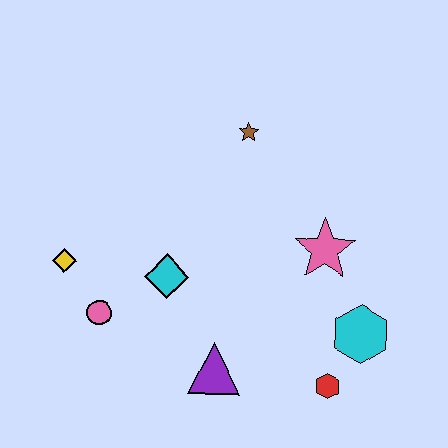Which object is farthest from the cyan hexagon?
The yellow diamond is farthest from the cyan hexagon.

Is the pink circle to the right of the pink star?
No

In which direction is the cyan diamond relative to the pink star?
The cyan diamond is to the left of the pink star.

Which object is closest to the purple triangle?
The cyan diamond is closest to the purple triangle.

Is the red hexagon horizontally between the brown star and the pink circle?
No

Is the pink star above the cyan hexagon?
Yes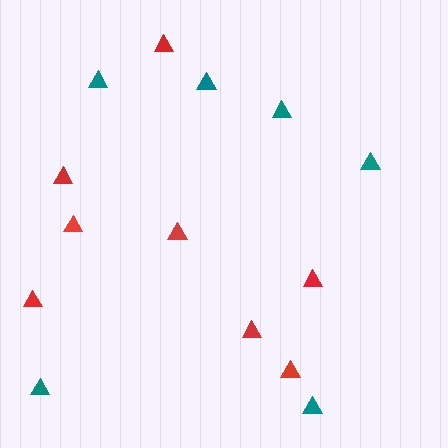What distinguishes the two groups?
There are 2 groups: one group of red triangles (8) and one group of teal triangles (6).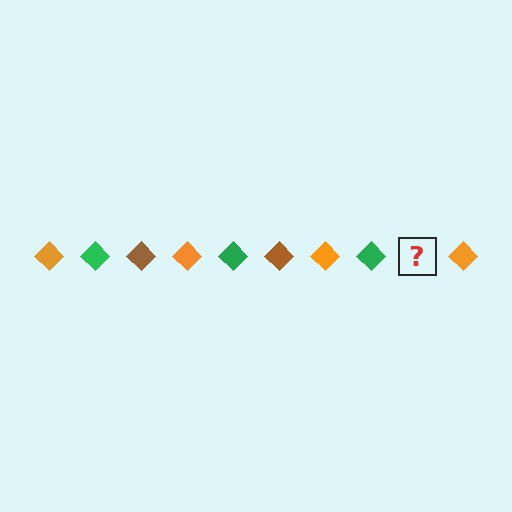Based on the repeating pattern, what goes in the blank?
The blank should be a brown diamond.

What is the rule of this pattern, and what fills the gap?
The rule is that the pattern cycles through orange, green, brown diamonds. The gap should be filled with a brown diamond.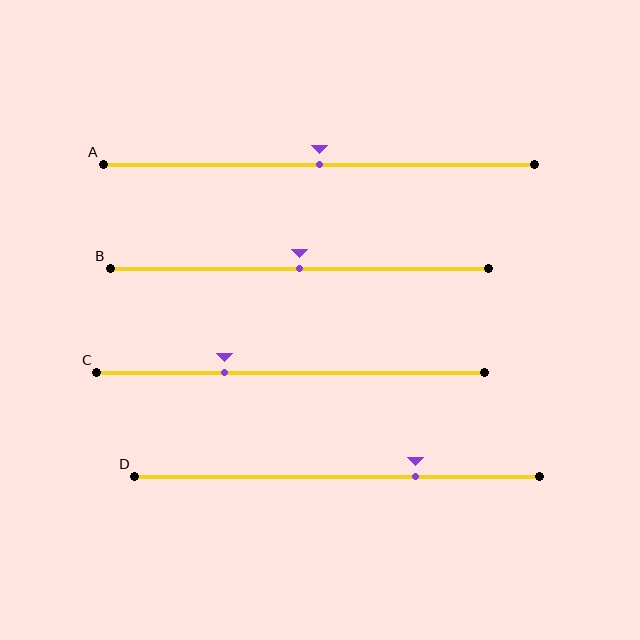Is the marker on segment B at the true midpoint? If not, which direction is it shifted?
Yes, the marker on segment B is at the true midpoint.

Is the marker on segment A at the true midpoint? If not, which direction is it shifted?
Yes, the marker on segment A is at the true midpoint.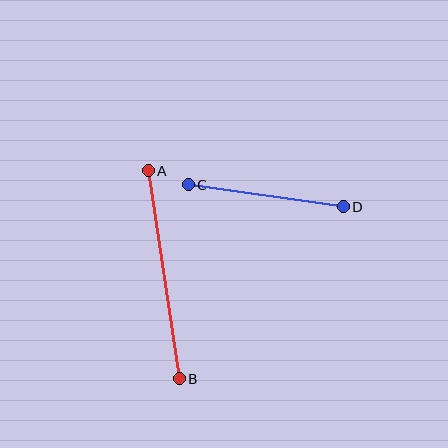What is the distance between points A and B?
The distance is approximately 210 pixels.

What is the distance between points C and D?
The distance is approximately 157 pixels.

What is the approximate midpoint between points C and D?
The midpoint is at approximately (266, 196) pixels.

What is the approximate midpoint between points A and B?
The midpoint is at approximately (164, 275) pixels.